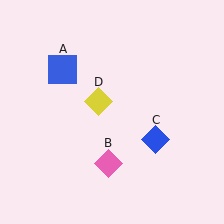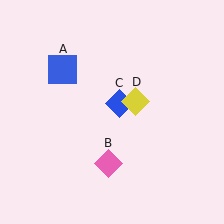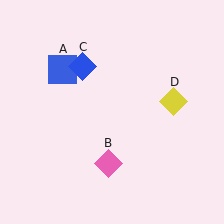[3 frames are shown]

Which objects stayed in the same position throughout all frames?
Blue square (object A) and pink diamond (object B) remained stationary.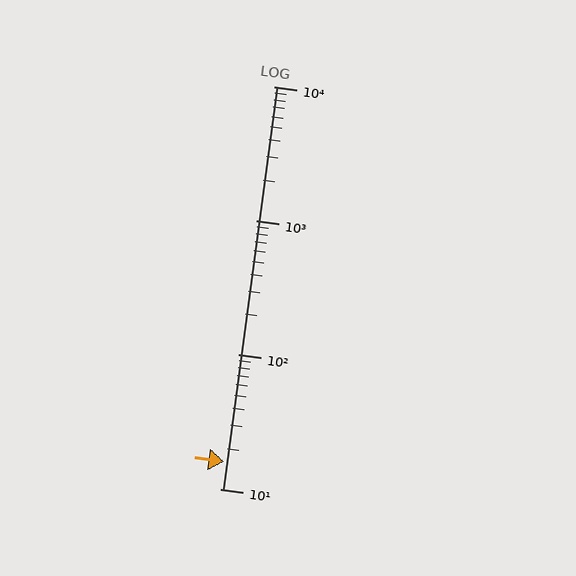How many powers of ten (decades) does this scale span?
The scale spans 3 decades, from 10 to 10000.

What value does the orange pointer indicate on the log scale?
The pointer indicates approximately 16.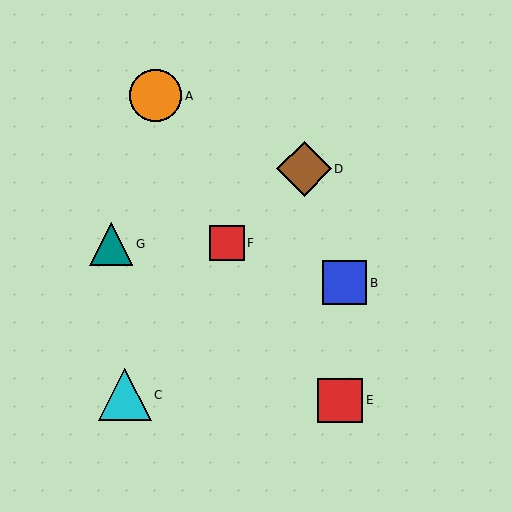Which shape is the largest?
The brown diamond (labeled D) is the largest.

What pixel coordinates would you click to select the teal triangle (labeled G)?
Click at (111, 244) to select the teal triangle G.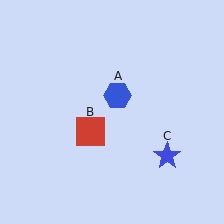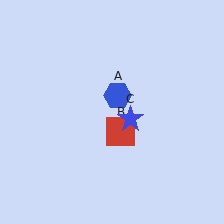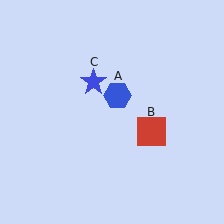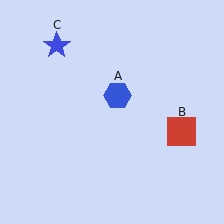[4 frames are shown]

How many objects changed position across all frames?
2 objects changed position: red square (object B), blue star (object C).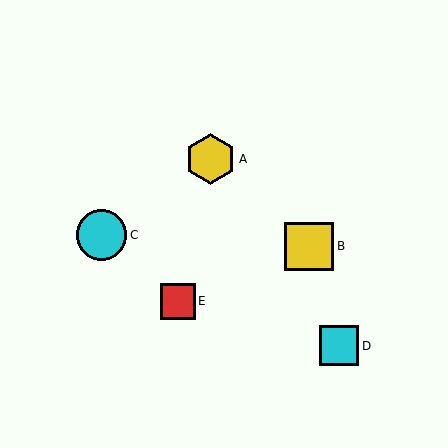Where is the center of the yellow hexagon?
The center of the yellow hexagon is at (211, 159).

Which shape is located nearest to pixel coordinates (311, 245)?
The yellow square (labeled B) at (309, 246) is nearest to that location.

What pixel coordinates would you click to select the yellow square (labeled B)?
Click at (309, 246) to select the yellow square B.